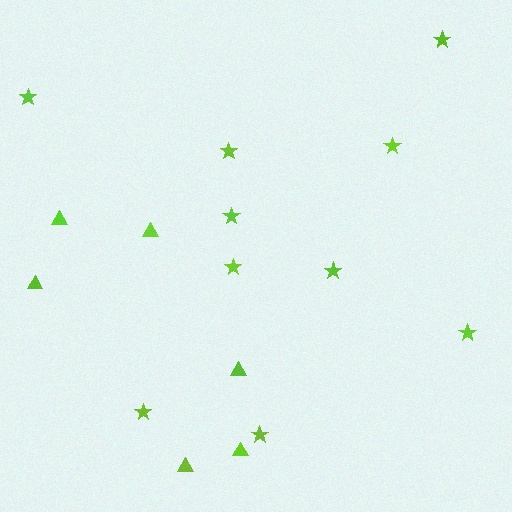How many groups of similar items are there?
There are 2 groups: one group of triangles (6) and one group of stars (10).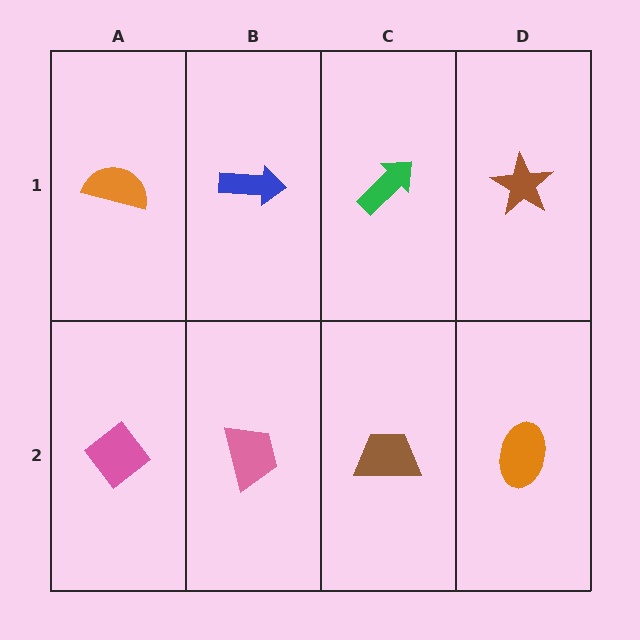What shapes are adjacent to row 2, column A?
An orange semicircle (row 1, column A), a pink trapezoid (row 2, column B).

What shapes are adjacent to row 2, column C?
A green arrow (row 1, column C), a pink trapezoid (row 2, column B), an orange ellipse (row 2, column D).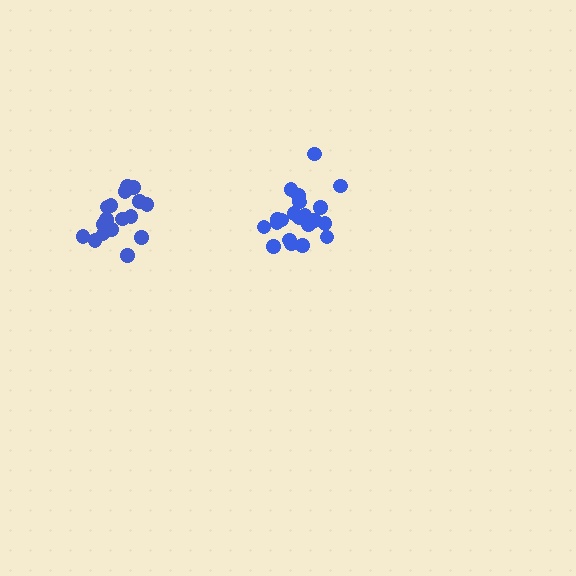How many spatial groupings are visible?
There are 2 spatial groupings.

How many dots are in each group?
Group 1: 17 dots, Group 2: 21 dots (38 total).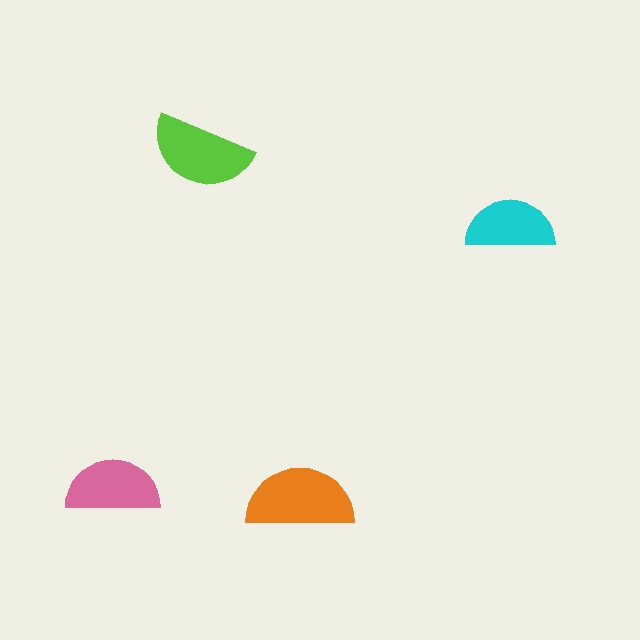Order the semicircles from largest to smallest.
the orange one, the lime one, the pink one, the cyan one.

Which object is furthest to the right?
The cyan semicircle is rightmost.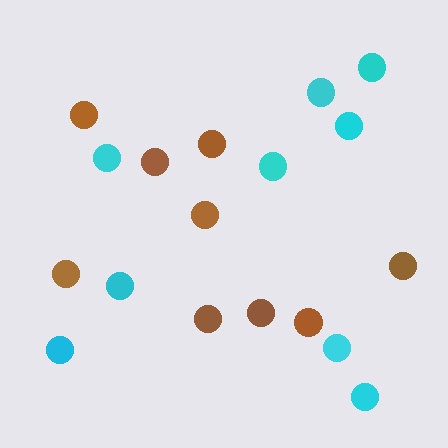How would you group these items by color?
There are 2 groups: one group of cyan circles (9) and one group of brown circles (9).